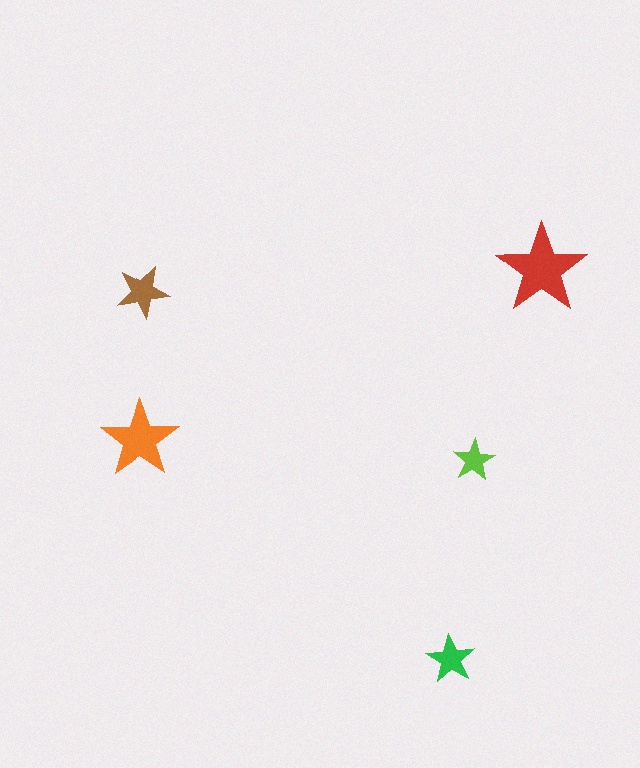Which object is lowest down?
The green star is bottommost.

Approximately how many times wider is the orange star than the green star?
About 1.5 times wider.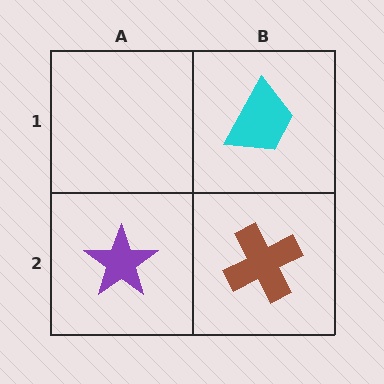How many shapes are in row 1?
1 shape.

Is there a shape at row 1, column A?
No, that cell is empty.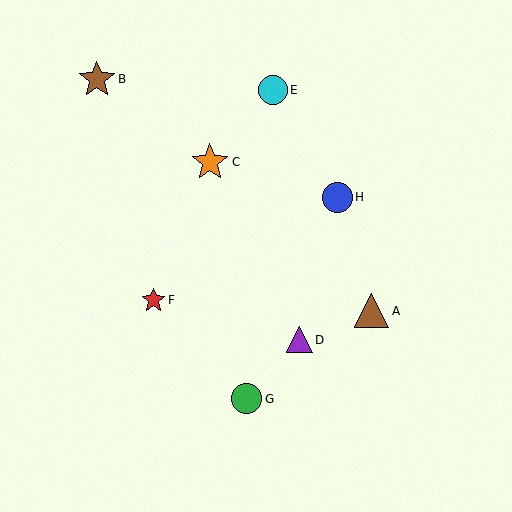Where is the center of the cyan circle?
The center of the cyan circle is at (273, 90).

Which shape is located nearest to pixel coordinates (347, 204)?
The blue circle (labeled H) at (337, 197) is nearest to that location.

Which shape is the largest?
The orange star (labeled C) is the largest.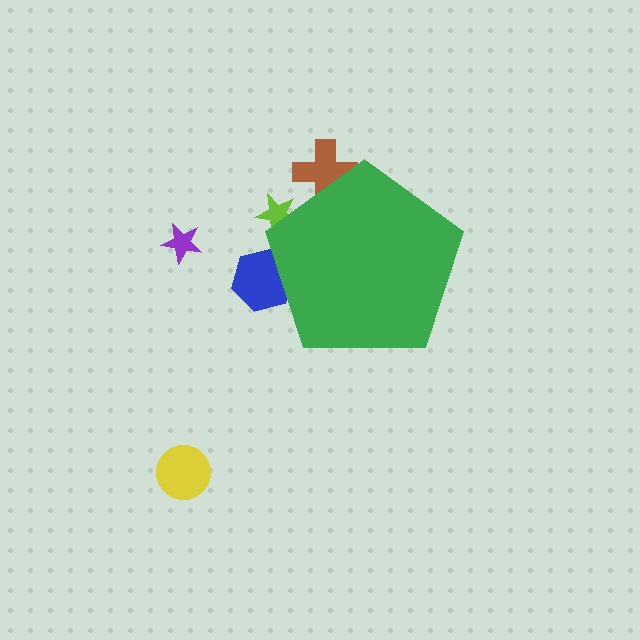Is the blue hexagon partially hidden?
Yes, the blue hexagon is partially hidden behind the green pentagon.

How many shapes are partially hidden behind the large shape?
3 shapes are partially hidden.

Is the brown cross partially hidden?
Yes, the brown cross is partially hidden behind the green pentagon.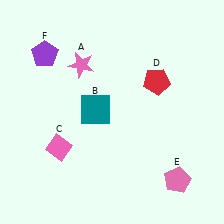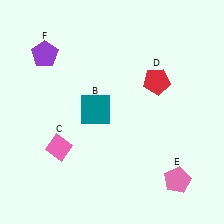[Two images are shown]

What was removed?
The pink star (A) was removed in Image 2.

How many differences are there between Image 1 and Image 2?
There is 1 difference between the two images.